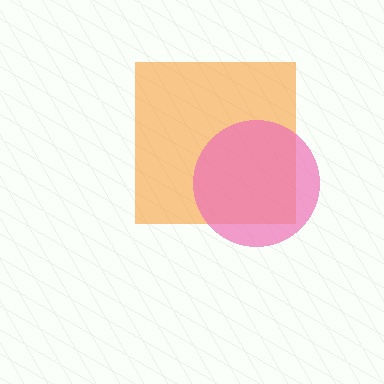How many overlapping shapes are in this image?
There are 2 overlapping shapes in the image.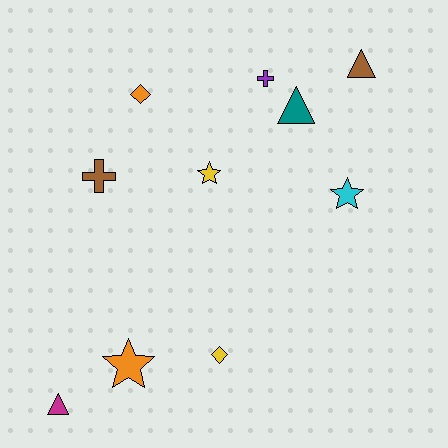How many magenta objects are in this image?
There is 1 magenta object.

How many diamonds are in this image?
There are 2 diamonds.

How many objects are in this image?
There are 10 objects.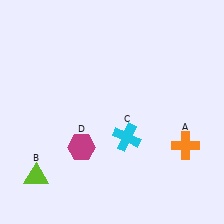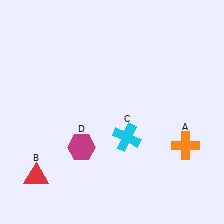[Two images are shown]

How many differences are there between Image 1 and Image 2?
There is 1 difference between the two images.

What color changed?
The triangle (B) changed from lime in Image 1 to red in Image 2.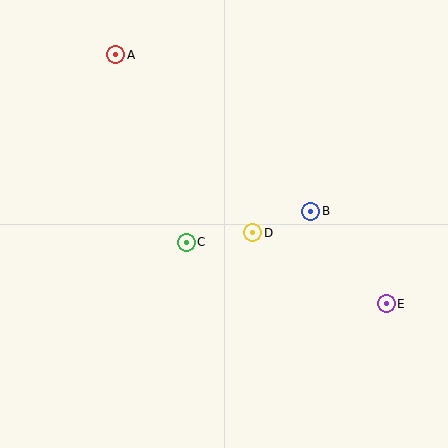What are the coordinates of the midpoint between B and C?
The midpoint between B and C is at (249, 227).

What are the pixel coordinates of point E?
Point E is at (386, 304).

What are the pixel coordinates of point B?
Point B is at (311, 211).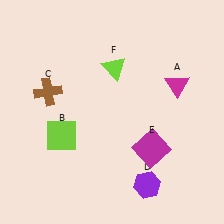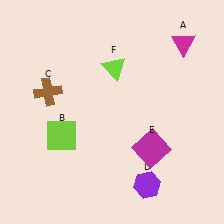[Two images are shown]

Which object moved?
The magenta triangle (A) moved up.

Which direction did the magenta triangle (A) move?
The magenta triangle (A) moved up.